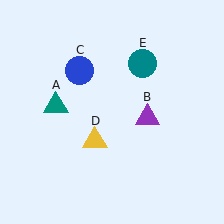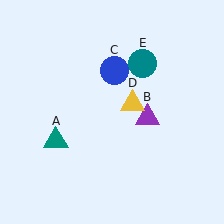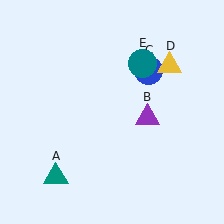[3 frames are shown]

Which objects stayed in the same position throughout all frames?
Purple triangle (object B) and teal circle (object E) remained stationary.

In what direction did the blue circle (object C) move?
The blue circle (object C) moved right.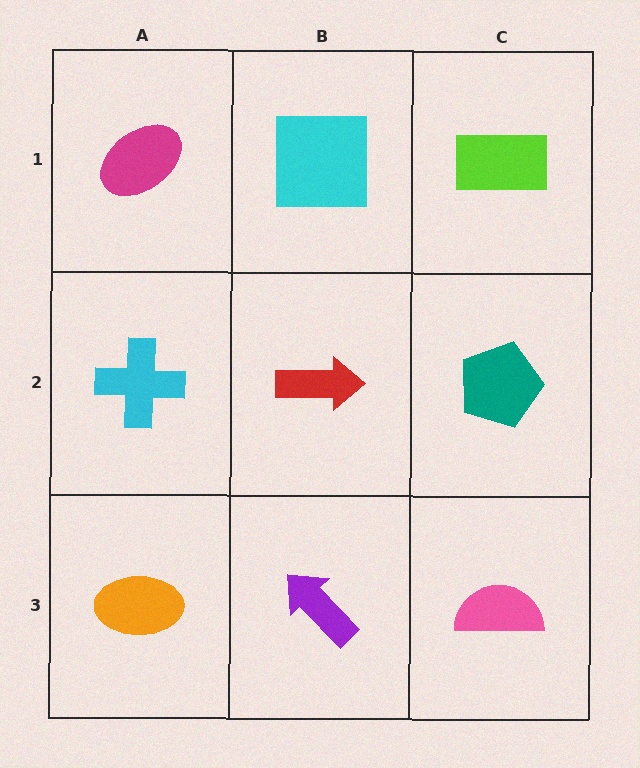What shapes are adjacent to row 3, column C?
A teal pentagon (row 2, column C), a purple arrow (row 3, column B).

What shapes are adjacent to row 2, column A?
A magenta ellipse (row 1, column A), an orange ellipse (row 3, column A), a red arrow (row 2, column B).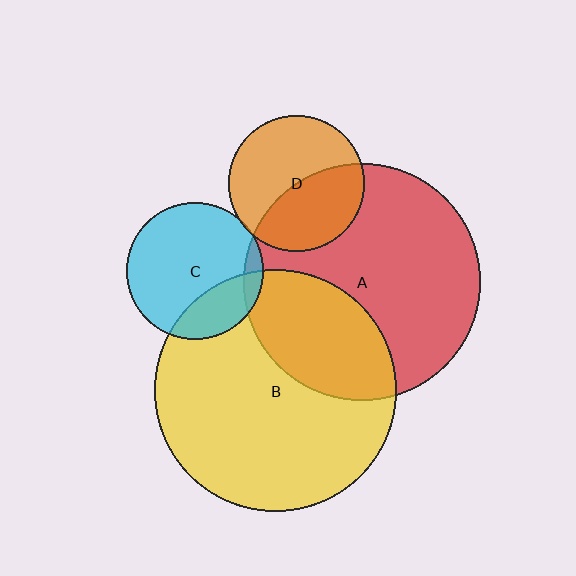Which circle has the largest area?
Circle B (yellow).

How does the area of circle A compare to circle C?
Approximately 3.0 times.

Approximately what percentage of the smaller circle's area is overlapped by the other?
Approximately 25%.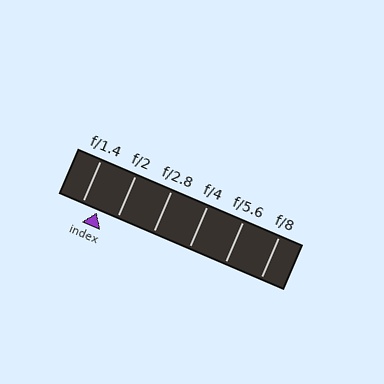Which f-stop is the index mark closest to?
The index mark is closest to f/1.4.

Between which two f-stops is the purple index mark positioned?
The index mark is between f/1.4 and f/2.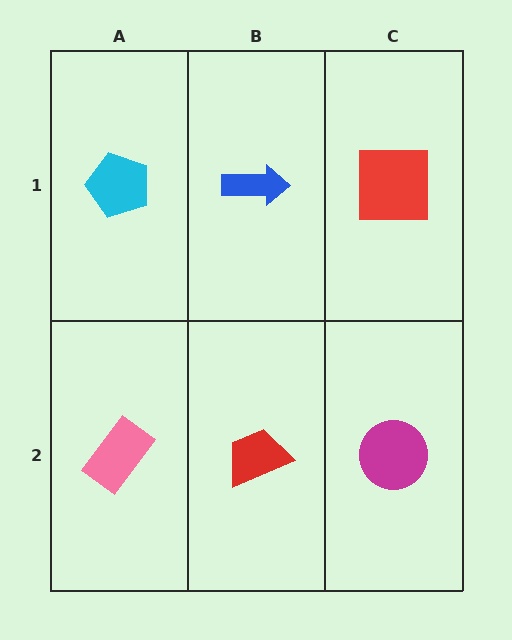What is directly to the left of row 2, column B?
A pink rectangle.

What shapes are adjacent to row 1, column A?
A pink rectangle (row 2, column A), a blue arrow (row 1, column B).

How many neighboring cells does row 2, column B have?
3.